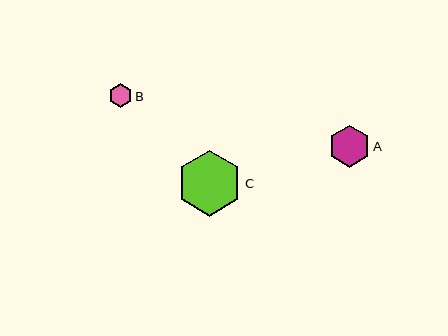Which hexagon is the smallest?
Hexagon B is the smallest with a size of approximately 23 pixels.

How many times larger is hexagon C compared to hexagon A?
Hexagon C is approximately 1.6 times the size of hexagon A.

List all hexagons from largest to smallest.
From largest to smallest: C, A, B.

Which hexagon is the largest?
Hexagon C is the largest with a size of approximately 66 pixels.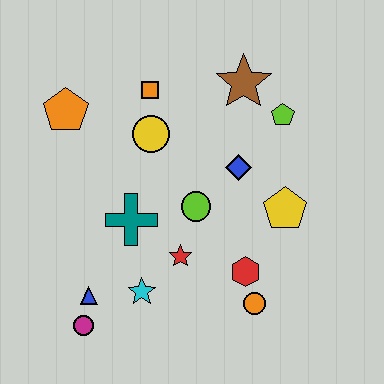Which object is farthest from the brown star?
The magenta circle is farthest from the brown star.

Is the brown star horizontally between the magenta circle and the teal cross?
No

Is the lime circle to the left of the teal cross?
No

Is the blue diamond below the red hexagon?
No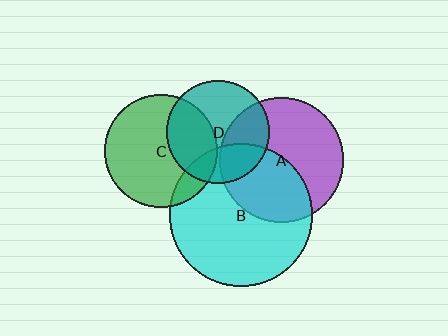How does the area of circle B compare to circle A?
Approximately 1.3 times.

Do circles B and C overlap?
Yes.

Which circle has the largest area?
Circle B (cyan).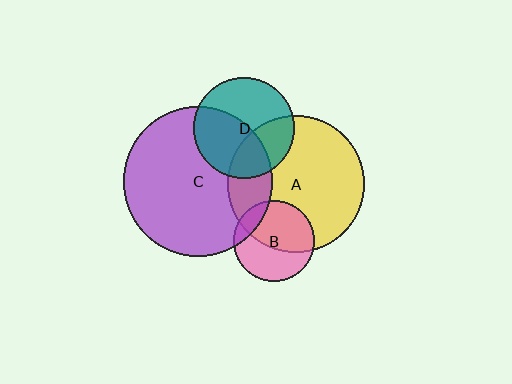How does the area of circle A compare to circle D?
Approximately 1.9 times.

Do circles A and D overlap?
Yes.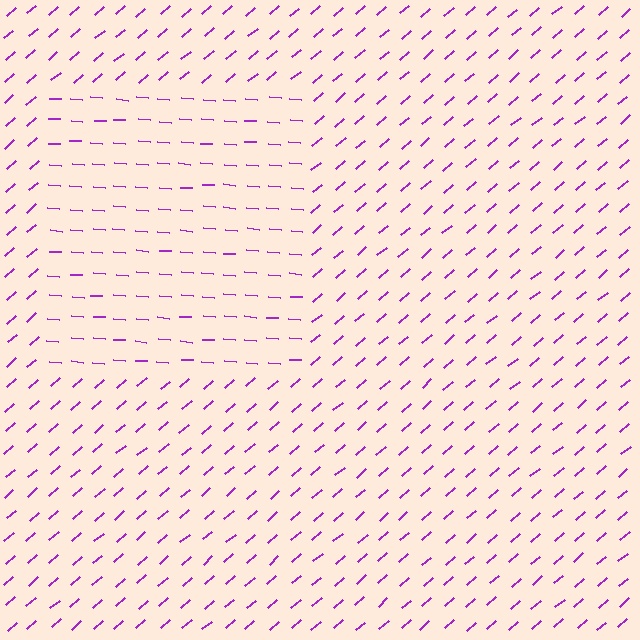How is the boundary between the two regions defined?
The boundary is defined purely by a change in line orientation (approximately 45 degrees difference). All lines are the same color and thickness.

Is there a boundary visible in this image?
Yes, there is a texture boundary formed by a change in line orientation.